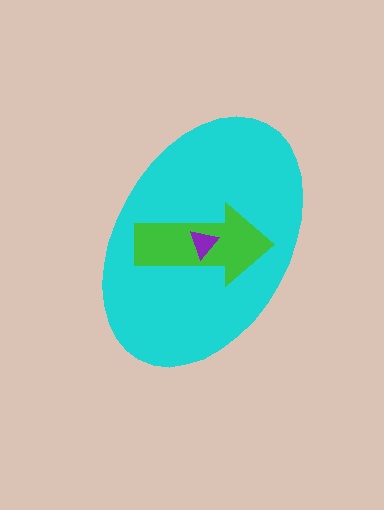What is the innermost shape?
The purple triangle.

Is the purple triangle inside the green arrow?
Yes.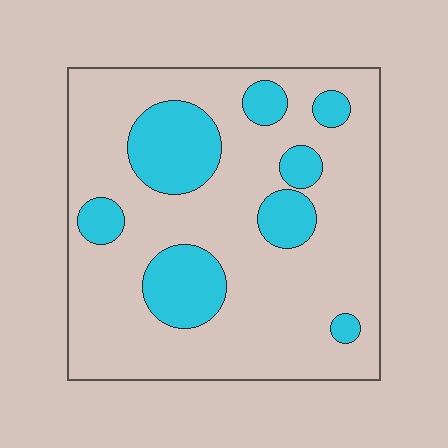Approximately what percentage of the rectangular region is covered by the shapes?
Approximately 25%.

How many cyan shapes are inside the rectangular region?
8.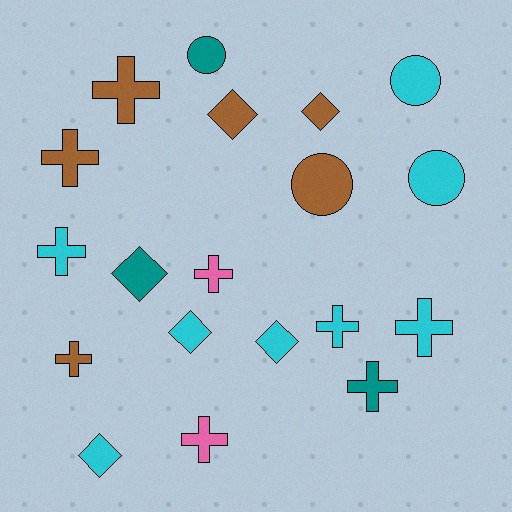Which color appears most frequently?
Cyan, with 8 objects.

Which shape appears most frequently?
Cross, with 9 objects.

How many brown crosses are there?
There are 3 brown crosses.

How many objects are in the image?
There are 19 objects.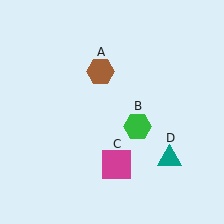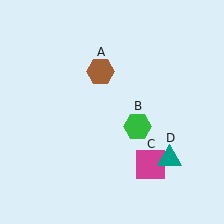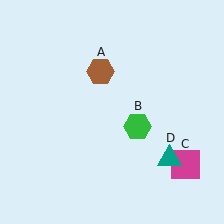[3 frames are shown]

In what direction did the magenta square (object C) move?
The magenta square (object C) moved right.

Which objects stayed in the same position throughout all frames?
Brown hexagon (object A) and green hexagon (object B) and teal triangle (object D) remained stationary.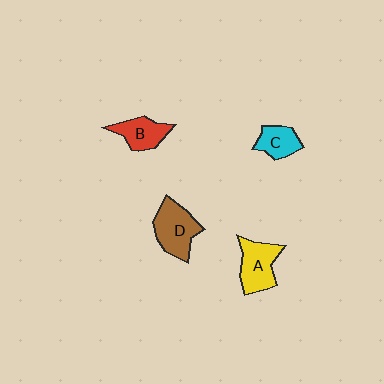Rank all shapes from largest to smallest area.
From largest to smallest: D (brown), A (yellow), B (red), C (cyan).